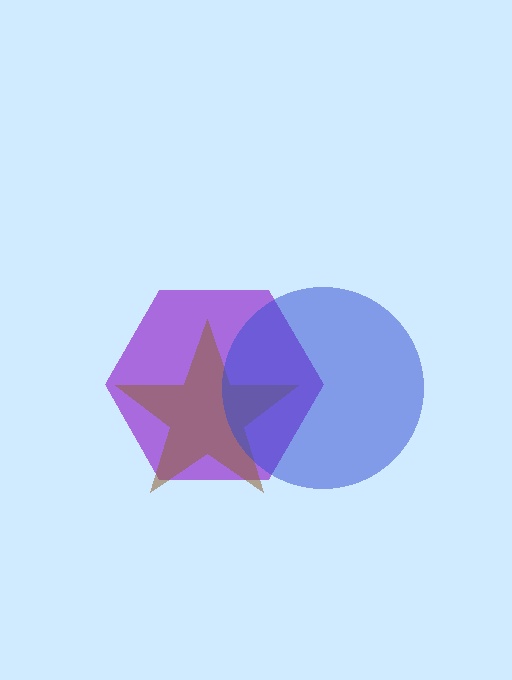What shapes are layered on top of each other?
The layered shapes are: a purple hexagon, a brown star, a blue circle.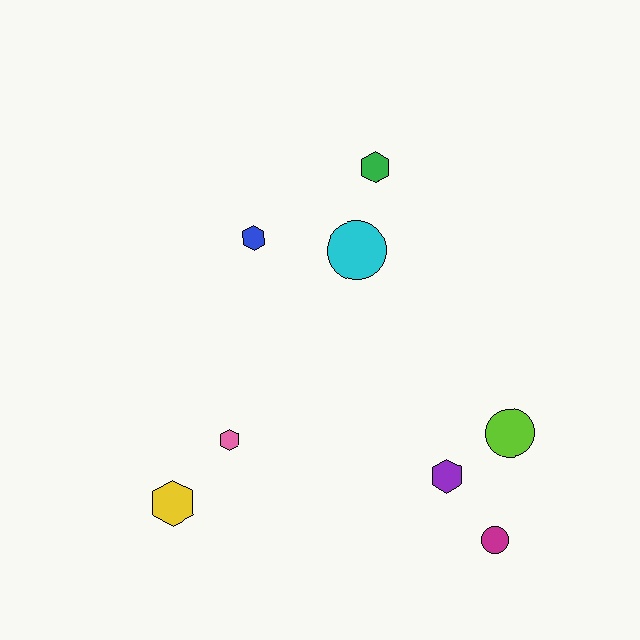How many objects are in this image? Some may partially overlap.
There are 8 objects.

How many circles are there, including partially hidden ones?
There are 3 circles.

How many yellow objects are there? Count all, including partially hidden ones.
There is 1 yellow object.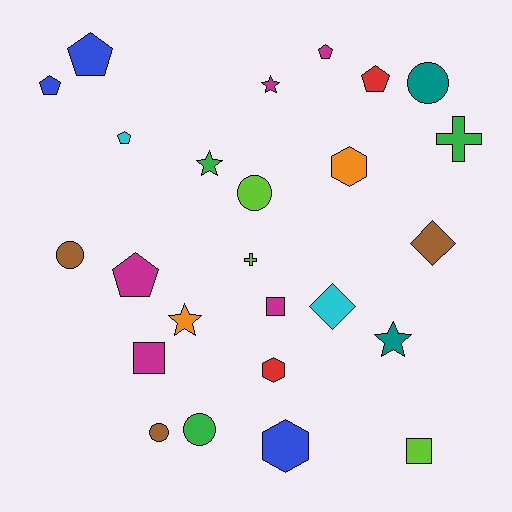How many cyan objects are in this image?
There are 2 cyan objects.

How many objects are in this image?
There are 25 objects.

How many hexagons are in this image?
There are 3 hexagons.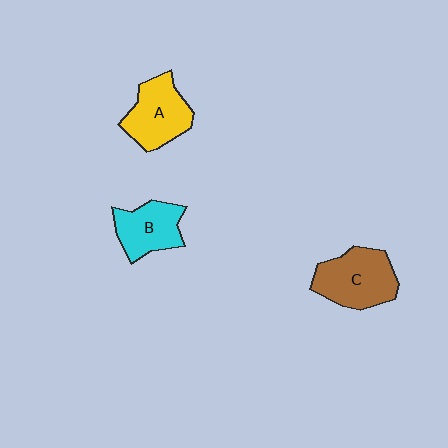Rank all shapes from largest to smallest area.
From largest to smallest: C (brown), A (yellow), B (cyan).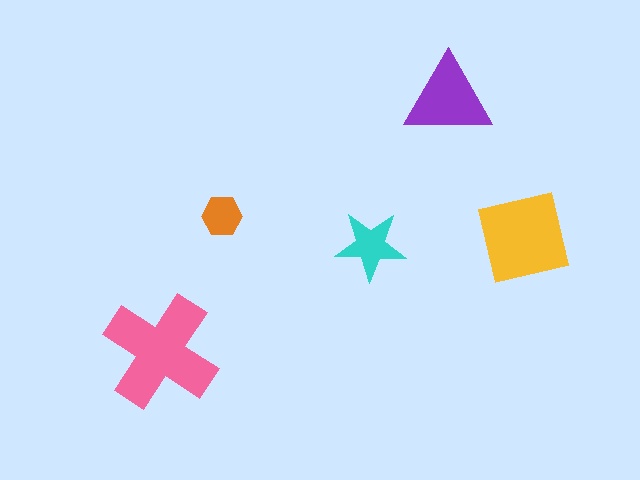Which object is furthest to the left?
The pink cross is leftmost.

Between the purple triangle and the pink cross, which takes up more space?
The pink cross.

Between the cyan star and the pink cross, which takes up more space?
The pink cross.